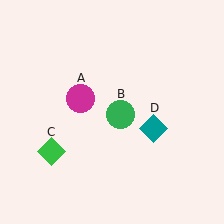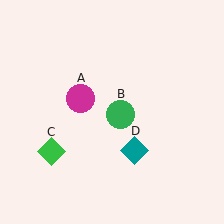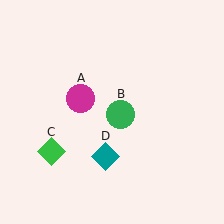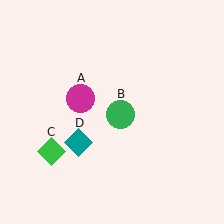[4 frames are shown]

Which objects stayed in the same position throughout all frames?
Magenta circle (object A) and green circle (object B) and green diamond (object C) remained stationary.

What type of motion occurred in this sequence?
The teal diamond (object D) rotated clockwise around the center of the scene.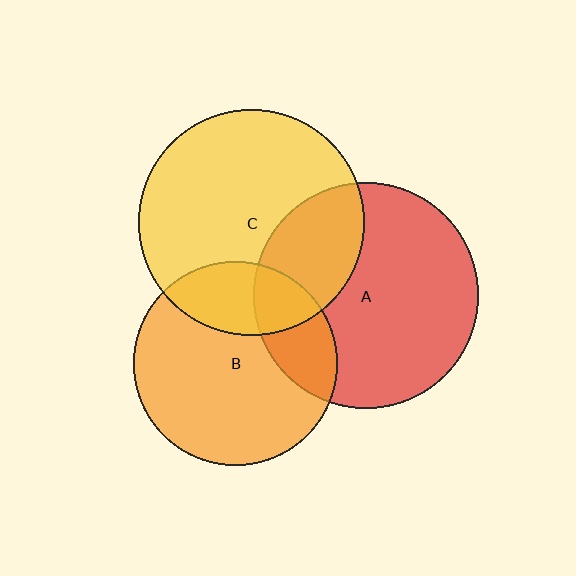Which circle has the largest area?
Circle C (yellow).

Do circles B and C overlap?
Yes.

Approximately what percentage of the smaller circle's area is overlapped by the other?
Approximately 25%.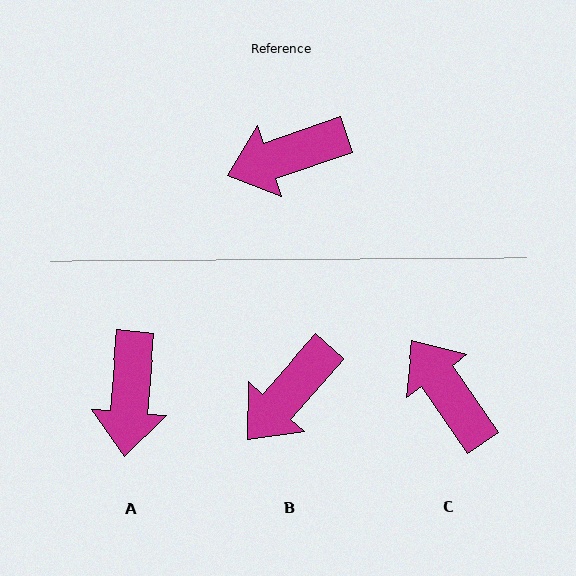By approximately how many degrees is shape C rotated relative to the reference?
Approximately 74 degrees clockwise.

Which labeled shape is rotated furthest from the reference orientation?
C, about 74 degrees away.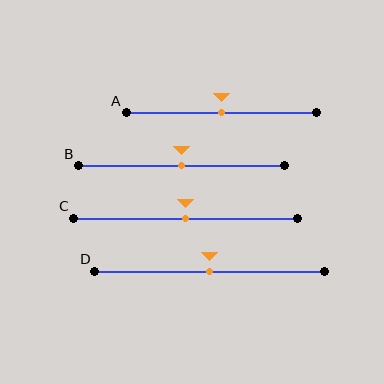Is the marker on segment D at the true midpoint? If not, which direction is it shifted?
Yes, the marker on segment D is at the true midpoint.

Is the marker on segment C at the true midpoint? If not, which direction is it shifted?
Yes, the marker on segment C is at the true midpoint.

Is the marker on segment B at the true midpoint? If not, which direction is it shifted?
Yes, the marker on segment B is at the true midpoint.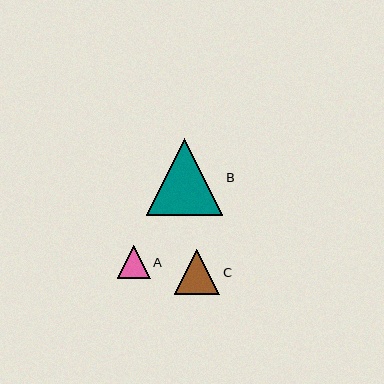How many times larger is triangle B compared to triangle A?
Triangle B is approximately 2.3 times the size of triangle A.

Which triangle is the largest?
Triangle B is the largest with a size of approximately 77 pixels.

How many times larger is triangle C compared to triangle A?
Triangle C is approximately 1.4 times the size of triangle A.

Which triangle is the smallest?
Triangle A is the smallest with a size of approximately 33 pixels.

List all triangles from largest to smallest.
From largest to smallest: B, C, A.